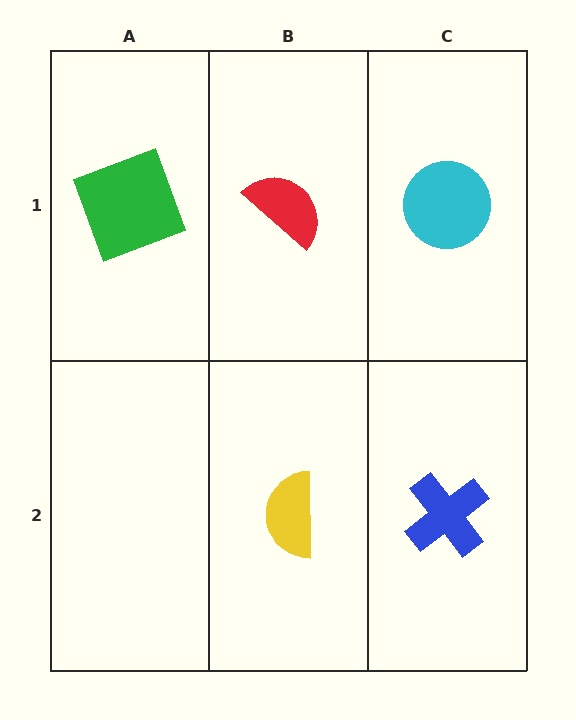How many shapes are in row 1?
3 shapes.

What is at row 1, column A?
A green square.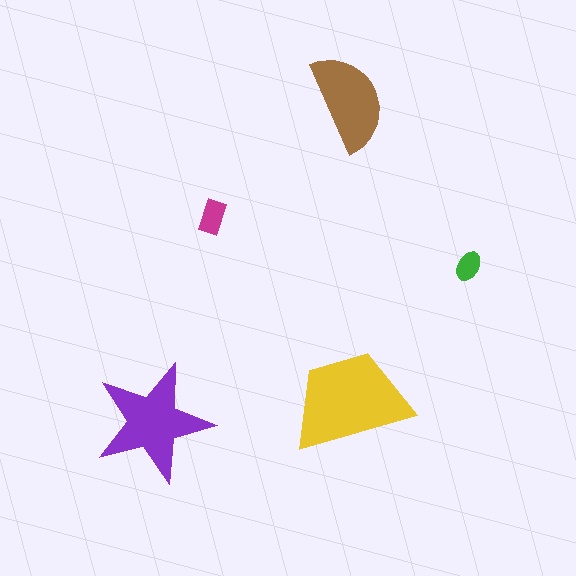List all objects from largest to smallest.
The yellow trapezoid, the purple star, the brown semicircle, the magenta rectangle, the green ellipse.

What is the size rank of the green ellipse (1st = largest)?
5th.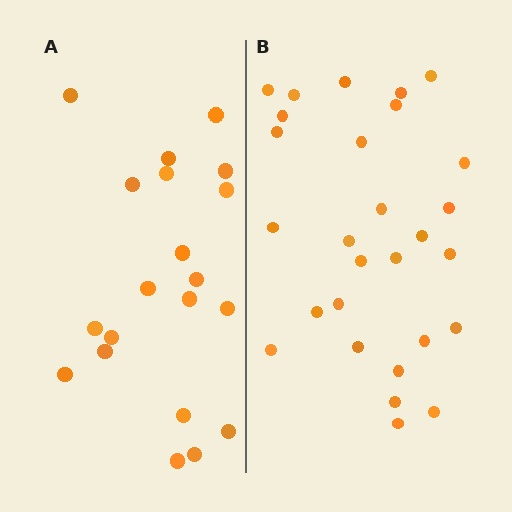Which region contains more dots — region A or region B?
Region B (the right region) has more dots.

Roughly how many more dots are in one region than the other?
Region B has roughly 8 or so more dots than region A.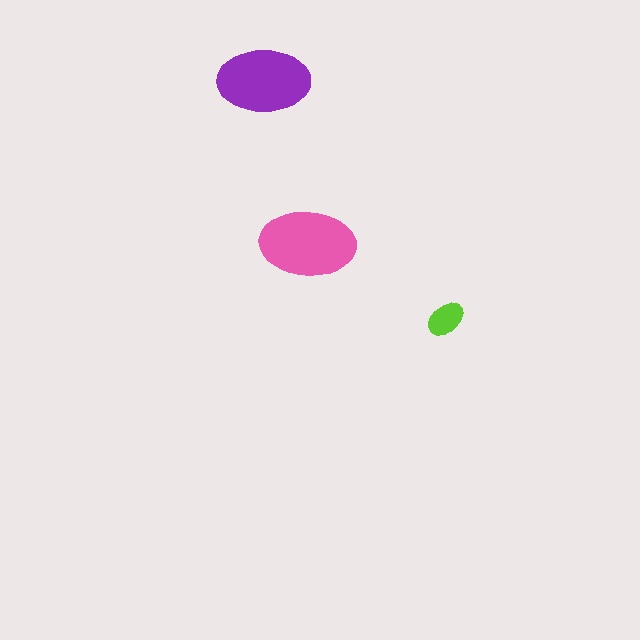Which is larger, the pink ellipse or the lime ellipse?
The pink one.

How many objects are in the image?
There are 3 objects in the image.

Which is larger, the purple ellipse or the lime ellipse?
The purple one.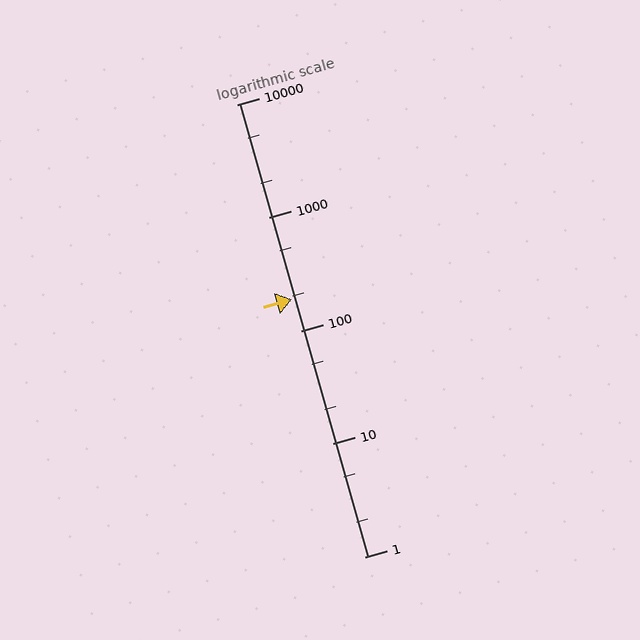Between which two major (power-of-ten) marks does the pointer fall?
The pointer is between 100 and 1000.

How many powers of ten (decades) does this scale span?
The scale spans 4 decades, from 1 to 10000.